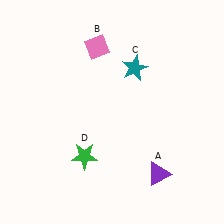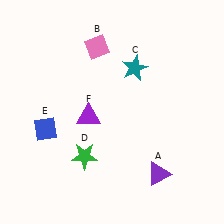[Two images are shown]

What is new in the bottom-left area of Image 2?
A blue diamond (E) was added in the bottom-left area of Image 2.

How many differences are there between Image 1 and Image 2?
There are 2 differences between the two images.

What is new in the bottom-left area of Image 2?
A purple triangle (F) was added in the bottom-left area of Image 2.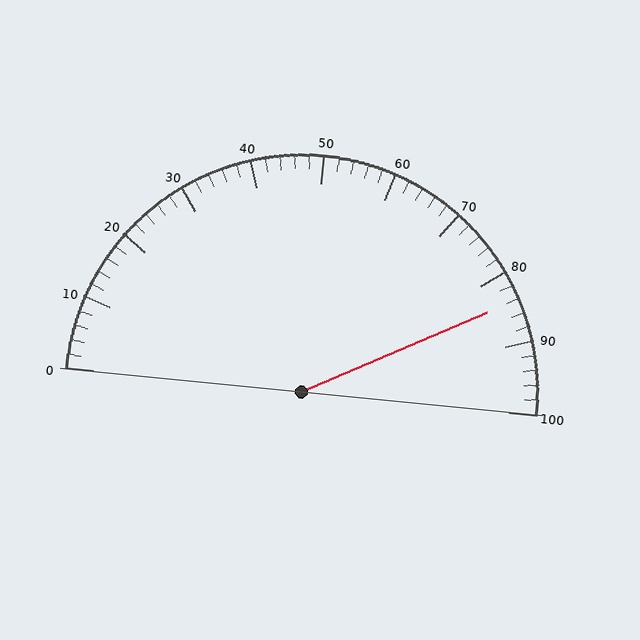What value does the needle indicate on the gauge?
The needle indicates approximately 84.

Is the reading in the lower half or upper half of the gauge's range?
The reading is in the upper half of the range (0 to 100).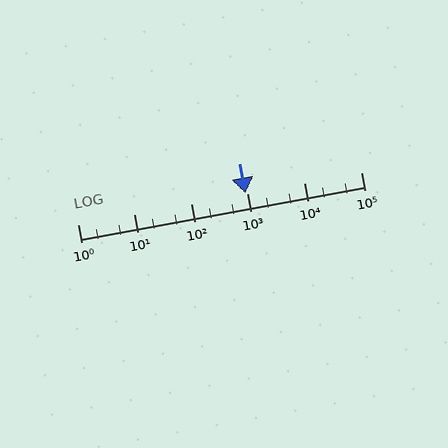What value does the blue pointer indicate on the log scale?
The pointer indicates approximately 910.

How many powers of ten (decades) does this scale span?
The scale spans 5 decades, from 1 to 100000.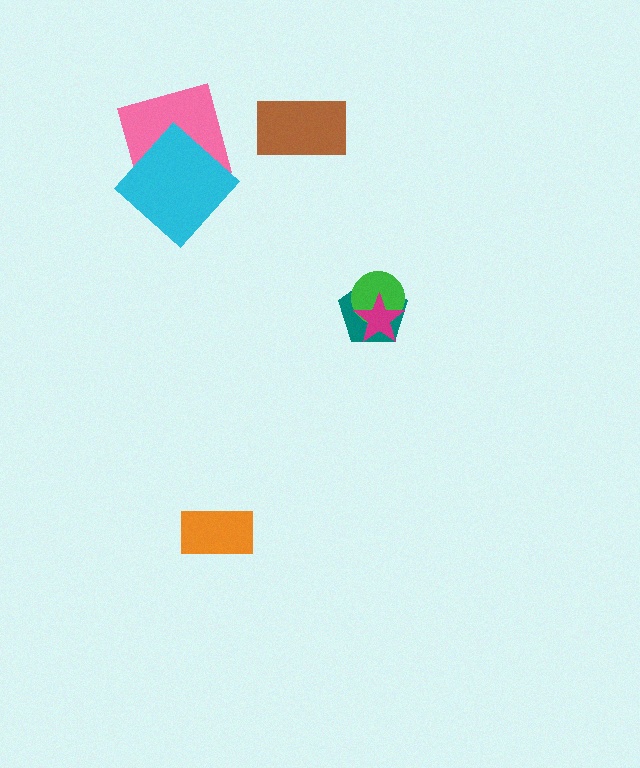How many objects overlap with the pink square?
1 object overlaps with the pink square.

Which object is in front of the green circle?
The magenta star is in front of the green circle.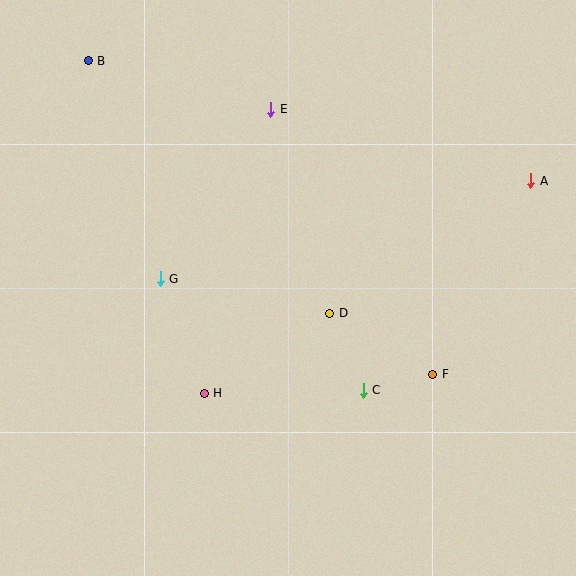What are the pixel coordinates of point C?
Point C is at (363, 390).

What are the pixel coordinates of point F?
Point F is at (433, 374).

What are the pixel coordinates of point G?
Point G is at (160, 279).